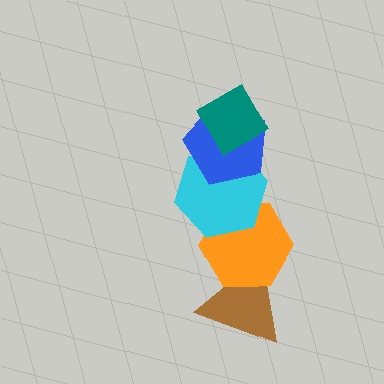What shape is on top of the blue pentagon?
The teal diamond is on top of the blue pentagon.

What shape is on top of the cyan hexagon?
The blue pentagon is on top of the cyan hexagon.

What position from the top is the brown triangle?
The brown triangle is 5th from the top.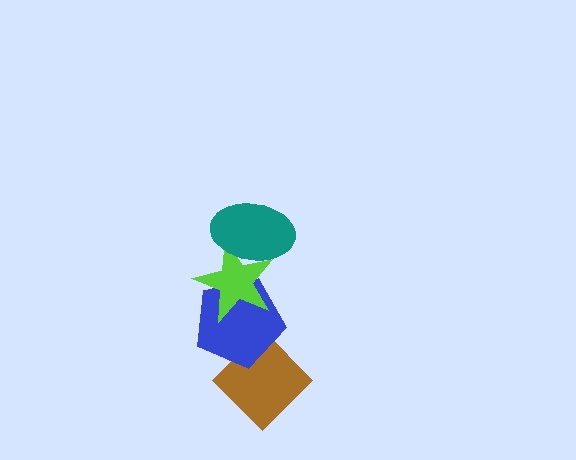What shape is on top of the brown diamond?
The blue pentagon is on top of the brown diamond.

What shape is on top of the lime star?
The teal ellipse is on top of the lime star.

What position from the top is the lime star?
The lime star is 2nd from the top.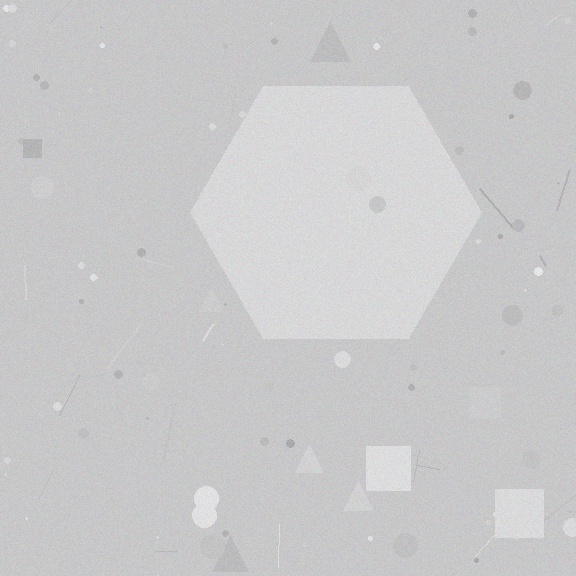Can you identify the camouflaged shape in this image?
The camouflaged shape is a hexagon.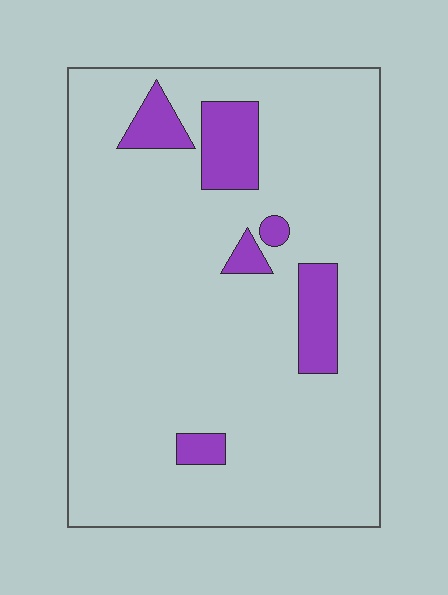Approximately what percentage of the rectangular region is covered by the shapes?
Approximately 10%.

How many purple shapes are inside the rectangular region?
6.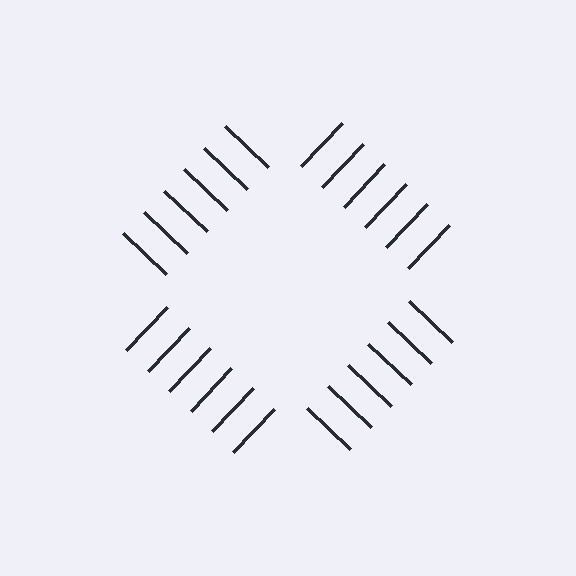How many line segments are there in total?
24 — 6 along each of the 4 edges.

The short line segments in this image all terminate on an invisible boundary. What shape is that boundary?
An illusory square — the line segments terminate on its edges but no continuous stroke is drawn.